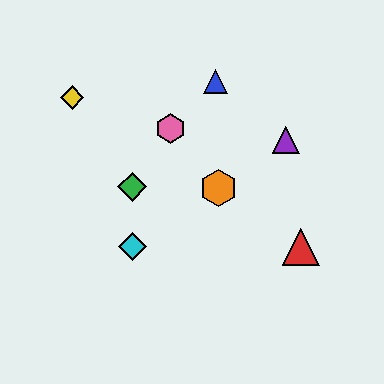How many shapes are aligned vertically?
2 shapes (the green diamond, the cyan diamond) are aligned vertically.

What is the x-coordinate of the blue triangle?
The blue triangle is at x≈216.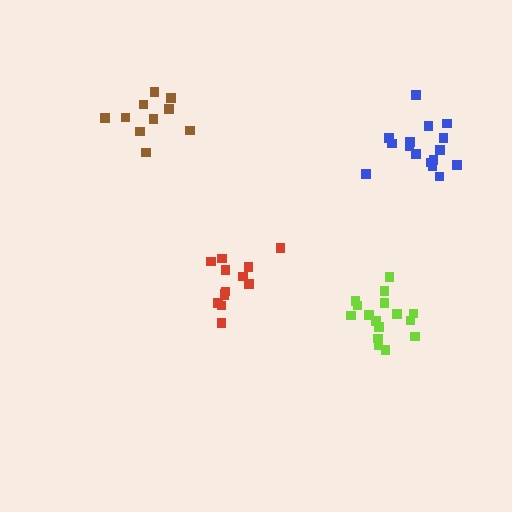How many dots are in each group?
Group 1: 10 dots, Group 2: 13 dots, Group 3: 16 dots, Group 4: 16 dots (55 total).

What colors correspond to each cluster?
The clusters are colored: brown, red, lime, blue.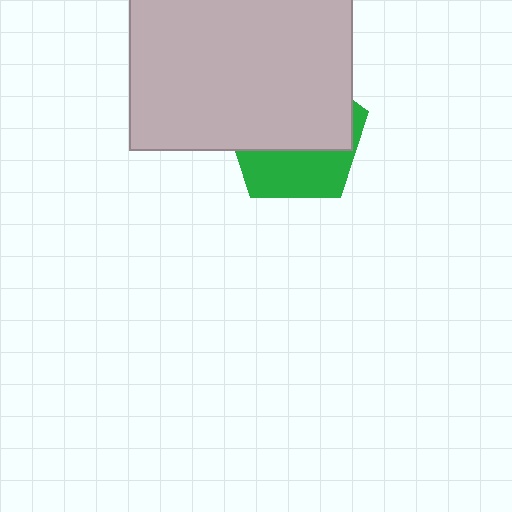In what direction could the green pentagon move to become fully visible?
The green pentagon could move down. That would shift it out from behind the light gray rectangle entirely.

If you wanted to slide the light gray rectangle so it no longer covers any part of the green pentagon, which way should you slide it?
Slide it up — that is the most direct way to separate the two shapes.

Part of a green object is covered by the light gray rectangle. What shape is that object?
It is a pentagon.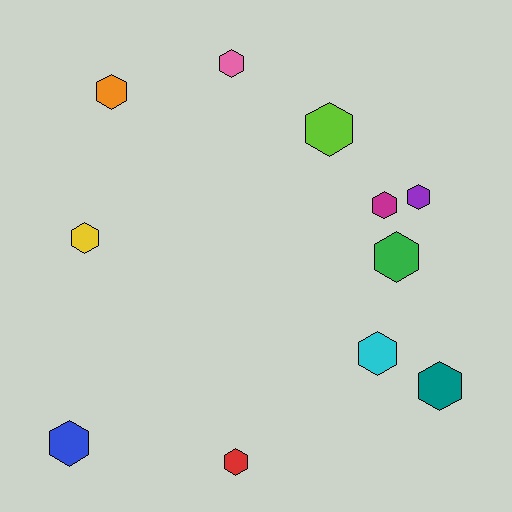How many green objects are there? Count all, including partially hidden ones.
There is 1 green object.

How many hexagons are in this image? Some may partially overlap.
There are 11 hexagons.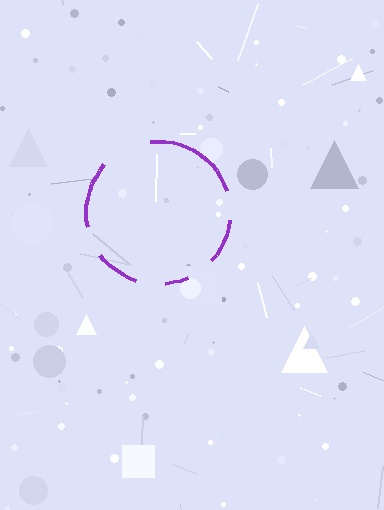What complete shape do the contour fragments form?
The contour fragments form a circle.